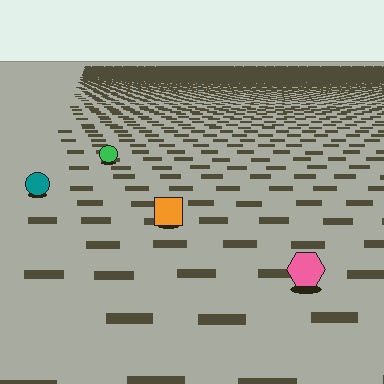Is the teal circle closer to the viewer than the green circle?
Yes. The teal circle is closer — you can tell from the texture gradient: the ground texture is coarser near it.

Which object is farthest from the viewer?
The green circle is farthest from the viewer. It appears smaller and the ground texture around it is denser.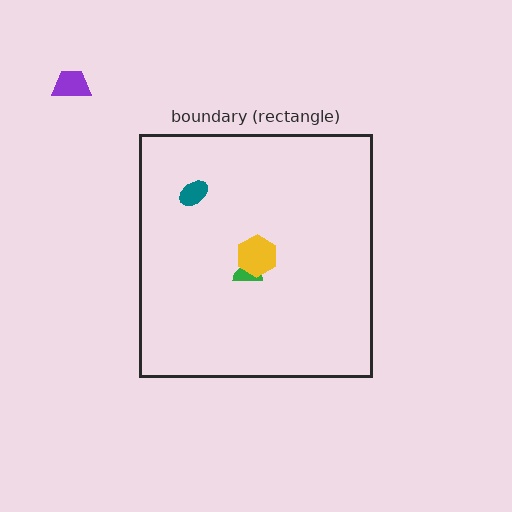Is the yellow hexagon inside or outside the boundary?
Inside.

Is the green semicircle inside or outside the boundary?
Inside.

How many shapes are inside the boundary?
3 inside, 1 outside.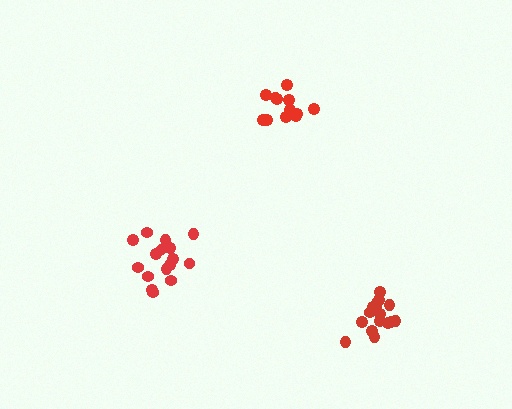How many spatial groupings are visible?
There are 3 spatial groupings.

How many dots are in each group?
Group 1: 16 dots, Group 2: 12 dots, Group 3: 16 dots (44 total).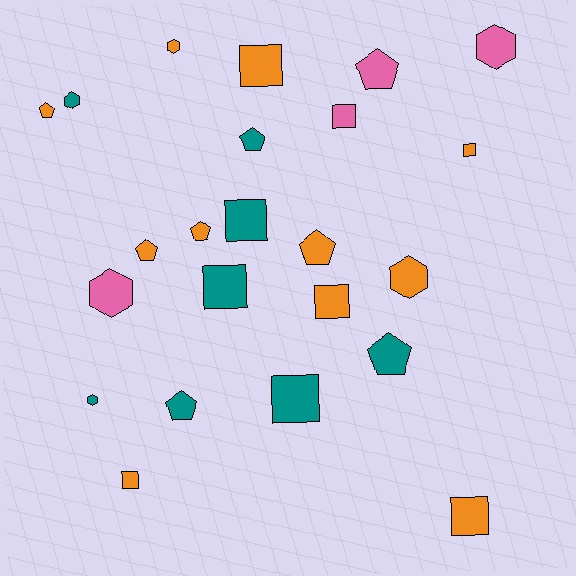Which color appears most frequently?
Orange, with 11 objects.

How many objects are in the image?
There are 23 objects.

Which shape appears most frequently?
Square, with 9 objects.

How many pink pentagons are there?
There is 1 pink pentagon.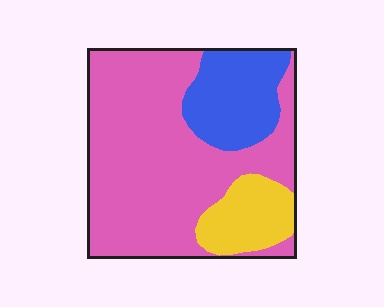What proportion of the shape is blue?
Blue takes up between a sixth and a third of the shape.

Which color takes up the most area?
Pink, at roughly 65%.